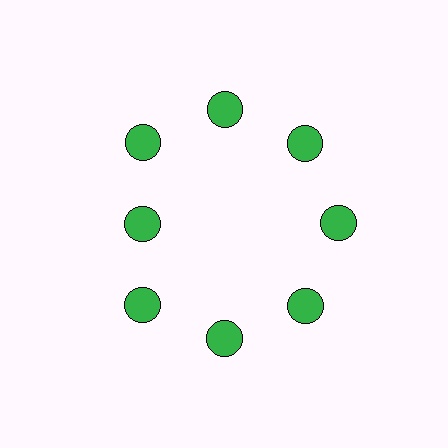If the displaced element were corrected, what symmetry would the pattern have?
It would have 8-fold rotational symmetry — the pattern would map onto itself every 45 degrees.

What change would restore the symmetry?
The symmetry would be restored by moving it outward, back onto the ring so that all 8 circles sit at equal angles and equal distance from the center.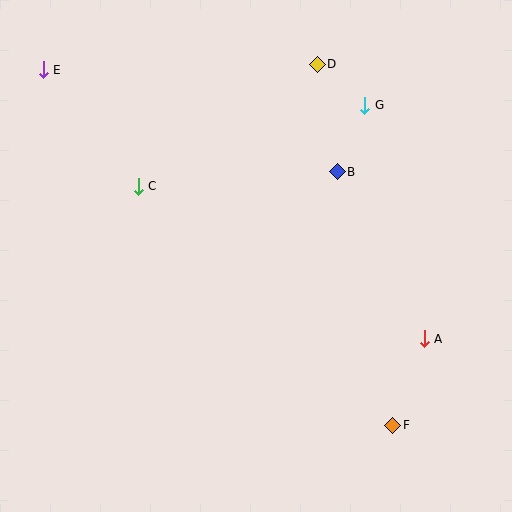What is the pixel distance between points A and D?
The distance between A and D is 295 pixels.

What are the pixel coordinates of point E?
Point E is at (43, 70).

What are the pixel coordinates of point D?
Point D is at (317, 64).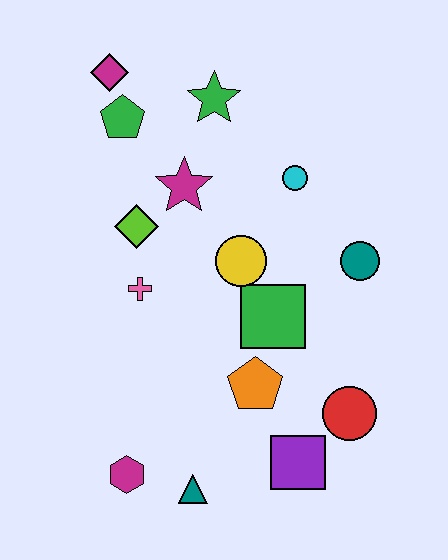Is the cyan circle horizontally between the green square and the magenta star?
No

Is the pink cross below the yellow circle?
Yes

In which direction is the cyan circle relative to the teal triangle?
The cyan circle is above the teal triangle.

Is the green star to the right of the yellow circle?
No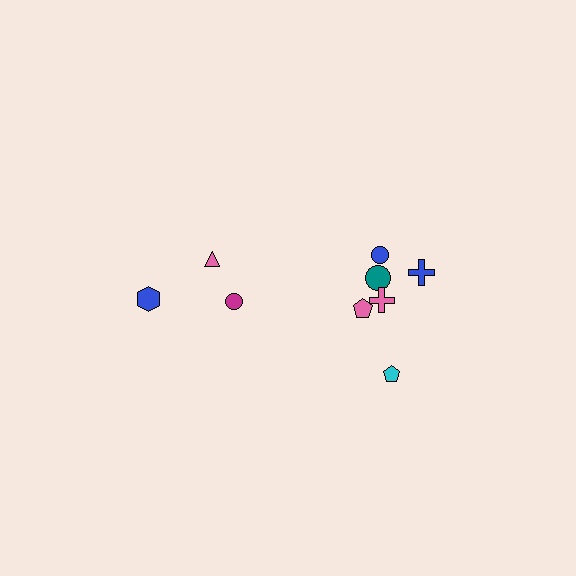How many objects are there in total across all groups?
There are 9 objects.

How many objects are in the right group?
There are 6 objects.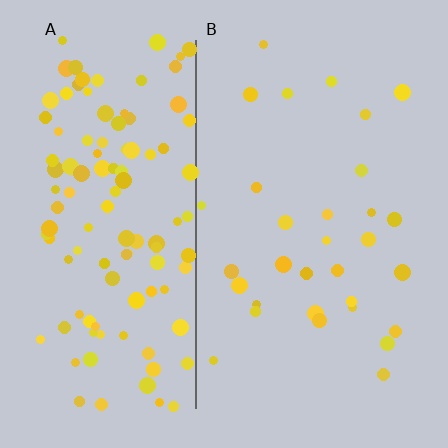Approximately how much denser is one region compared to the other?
Approximately 3.8× — region A over region B.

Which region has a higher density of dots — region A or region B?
A (the left).